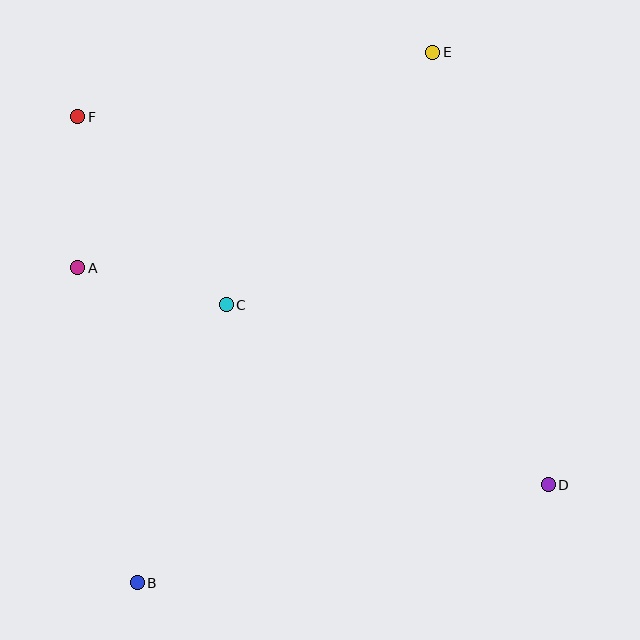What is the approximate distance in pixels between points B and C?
The distance between B and C is approximately 292 pixels.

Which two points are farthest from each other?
Points B and E are farthest from each other.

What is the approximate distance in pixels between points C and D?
The distance between C and D is approximately 369 pixels.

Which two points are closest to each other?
Points A and F are closest to each other.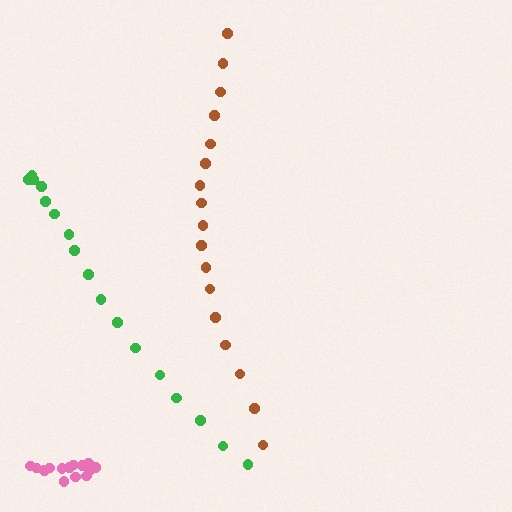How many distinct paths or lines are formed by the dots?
There are 3 distinct paths.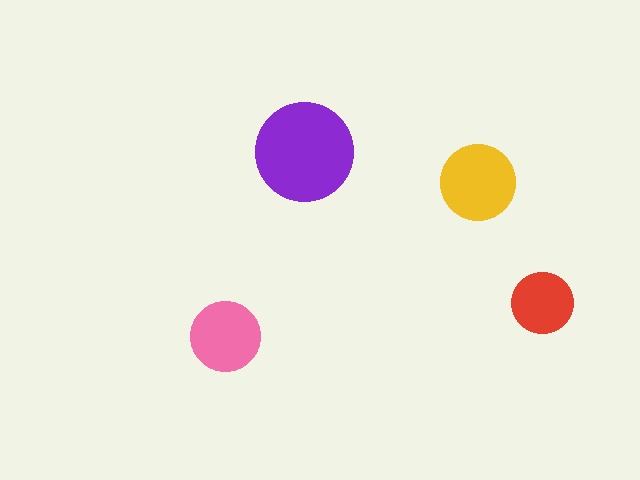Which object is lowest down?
The pink circle is bottommost.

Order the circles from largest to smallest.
the purple one, the yellow one, the pink one, the red one.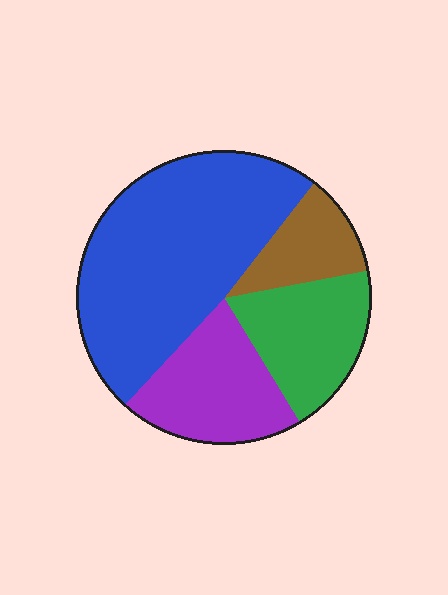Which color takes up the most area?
Blue, at roughly 50%.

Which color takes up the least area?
Brown, at roughly 10%.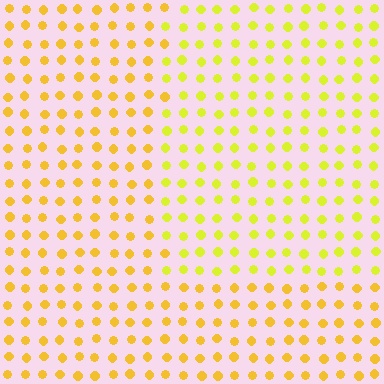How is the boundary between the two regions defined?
The boundary is defined purely by a slight shift in hue (about 23 degrees). Spacing, size, and orientation are identical on both sides.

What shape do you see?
I see a rectangle.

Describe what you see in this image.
The image is filled with small yellow elements in a uniform arrangement. A rectangle-shaped region is visible where the elements are tinted to a slightly different hue, forming a subtle color boundary.